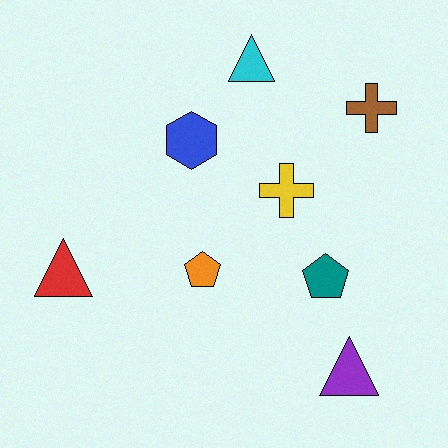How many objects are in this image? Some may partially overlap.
There are 8 objects.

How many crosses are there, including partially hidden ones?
There are 2 crosses.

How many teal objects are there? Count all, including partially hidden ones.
There is 1 teal object.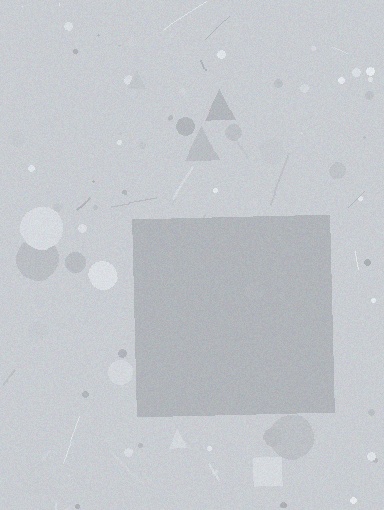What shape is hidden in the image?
A square is hidden in the image.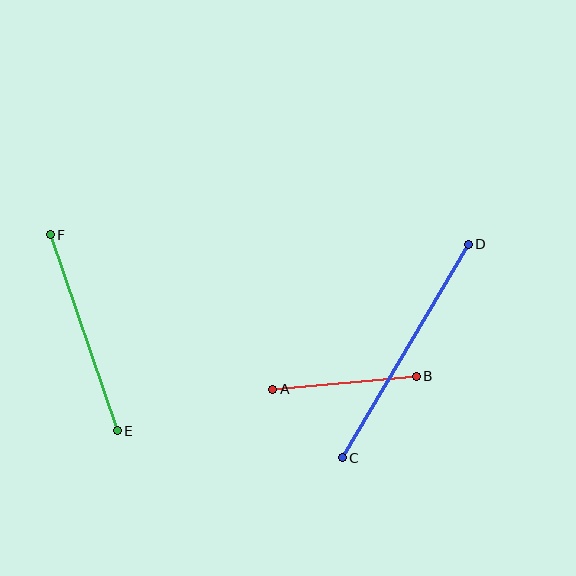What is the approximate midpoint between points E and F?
The midpoint is at approximately (84, 333) pixels.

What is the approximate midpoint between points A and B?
The midpoint is at approximately (344, 383) pixels.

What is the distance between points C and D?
The distance is approximately 248 pixels.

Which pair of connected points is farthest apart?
Points C and D are farthest apart.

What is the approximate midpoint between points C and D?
The midpoint is at approximately (405, 351) pixels.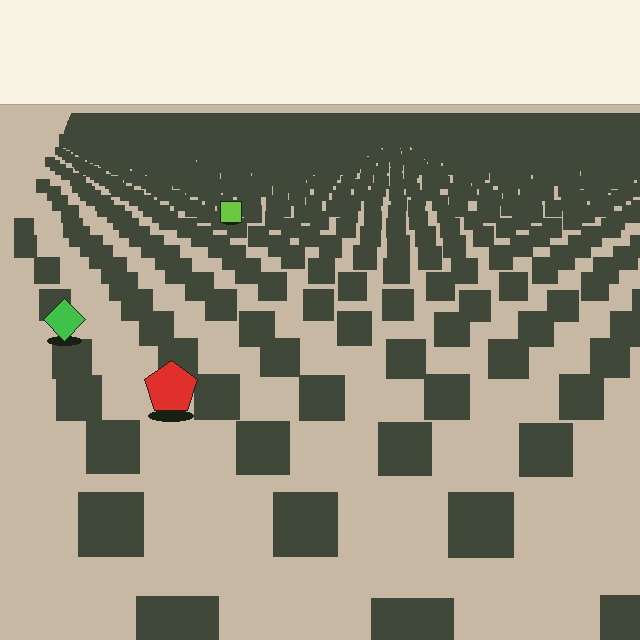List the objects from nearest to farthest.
From nearest to farthest: the red pentagon, the green diamond, the lime square.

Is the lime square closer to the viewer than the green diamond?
No. The green diamond is closer — you can tell from the texture gradient: the ground texture is coarser near it.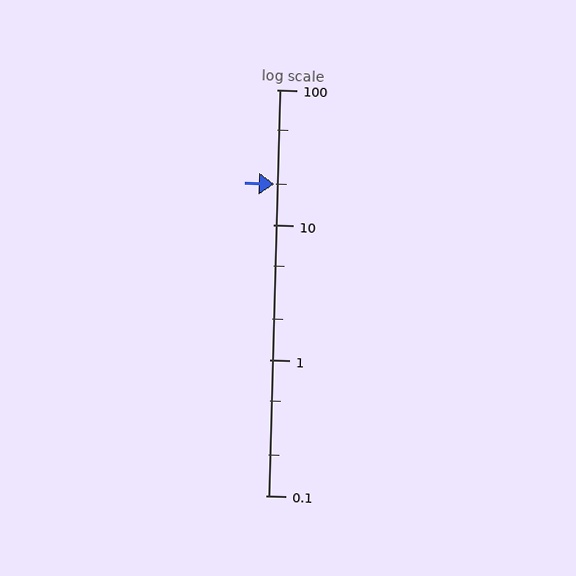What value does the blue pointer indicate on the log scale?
The pointer indicates approximately 20.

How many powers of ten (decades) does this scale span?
The scale spans 3 decades, from 0.1 to 100.